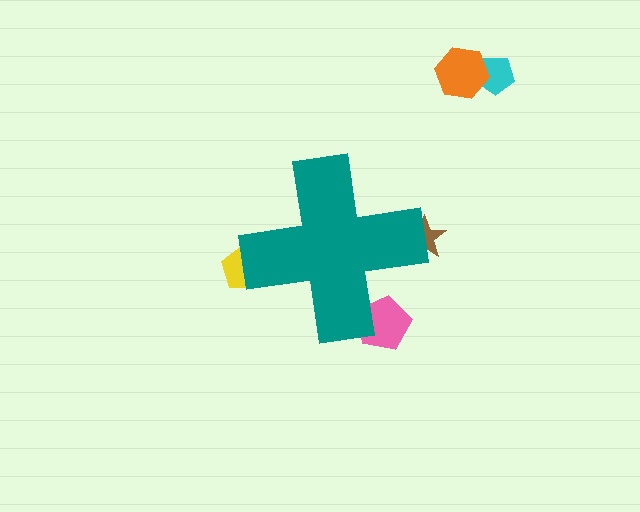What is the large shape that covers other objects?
A teal cross.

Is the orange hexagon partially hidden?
No, the orange hexagon is fully visible.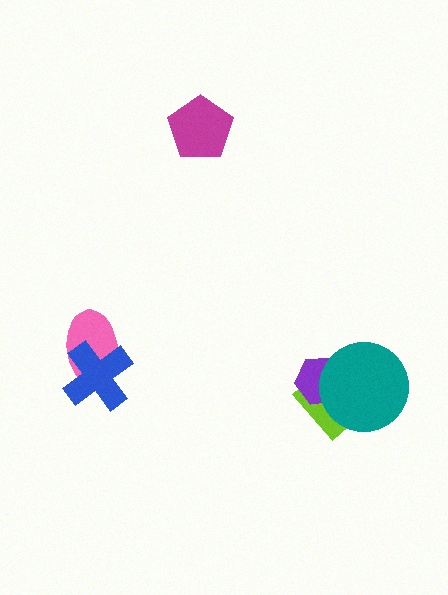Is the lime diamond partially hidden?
Yes, it is partially covered by another shape.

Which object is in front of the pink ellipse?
The blue cross is in front of the pink ellipse.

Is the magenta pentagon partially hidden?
No, no other shape covers it.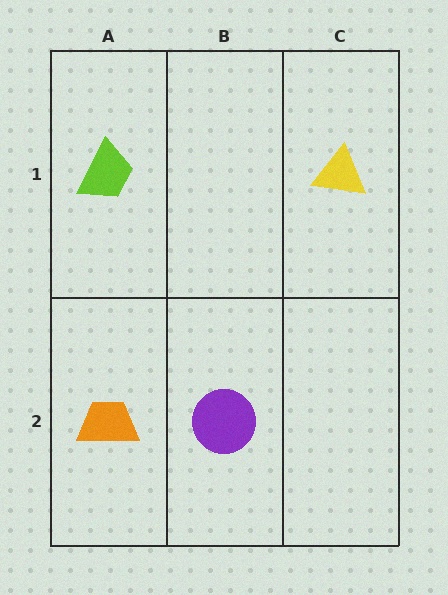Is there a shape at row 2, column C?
No, that cell is empty.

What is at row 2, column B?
A purple circle.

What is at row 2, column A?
An orange trapezoid.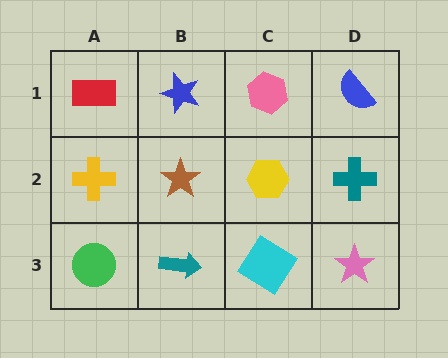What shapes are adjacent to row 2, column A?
A red rectangle (row 1, column A), a green circle (row 3, column A), a brown star (row 2, column B).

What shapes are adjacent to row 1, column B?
A brown star (row 2, column B), a red rectangle (row 1, column A), a pink hexagon (row 1, column C).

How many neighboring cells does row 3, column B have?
3.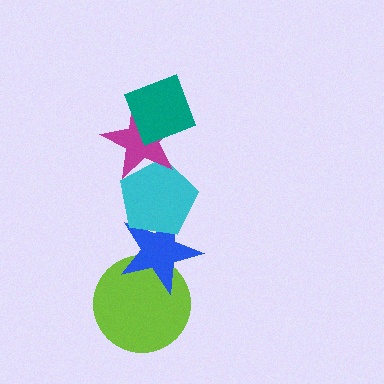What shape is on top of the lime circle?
The blue star is on top of the lime circle.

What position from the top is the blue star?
The blue star is 4th from the top.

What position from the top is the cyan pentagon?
The cyan pentagon is 3rd from the top.